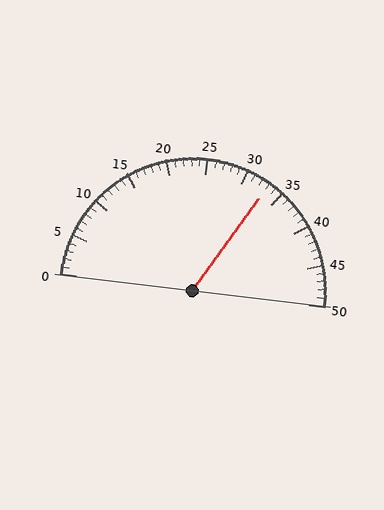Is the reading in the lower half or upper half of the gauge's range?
The reading is in the upper half of the range (0 to 50).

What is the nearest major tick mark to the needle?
The nearest major tick mark is 35.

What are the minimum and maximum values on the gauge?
The gauge ranges from 0 to 50.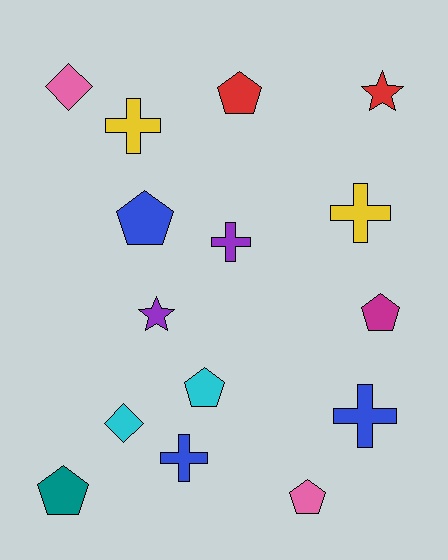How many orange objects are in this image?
There are no orange objects.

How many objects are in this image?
There are 15 objects.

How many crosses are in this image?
There are 5 crosses.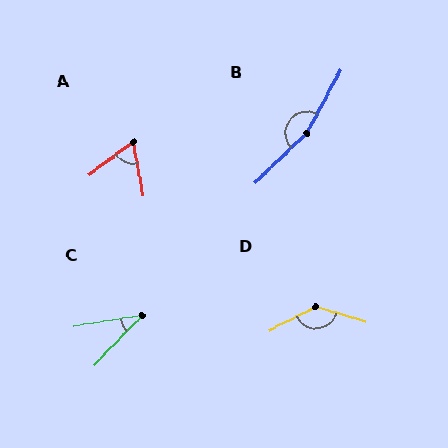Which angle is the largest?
B, at approximately 162 degrees.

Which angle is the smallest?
C, at approximately 37 degrees.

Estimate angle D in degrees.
Approximately 136 degrees.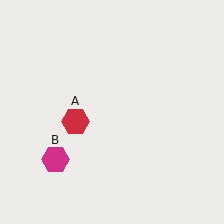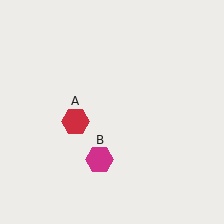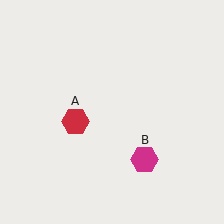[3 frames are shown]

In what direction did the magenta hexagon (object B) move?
The magenta hexagon (object B) moved right.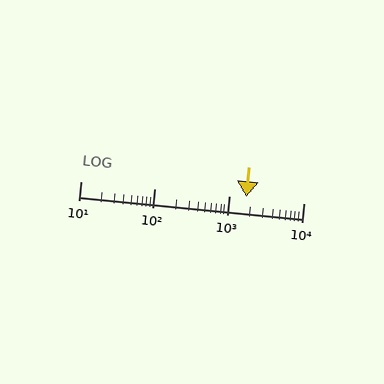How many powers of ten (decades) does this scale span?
The scale spans 3 decades, from 10 to 10000.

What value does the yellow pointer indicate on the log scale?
The pointer indicates approximately 1700.